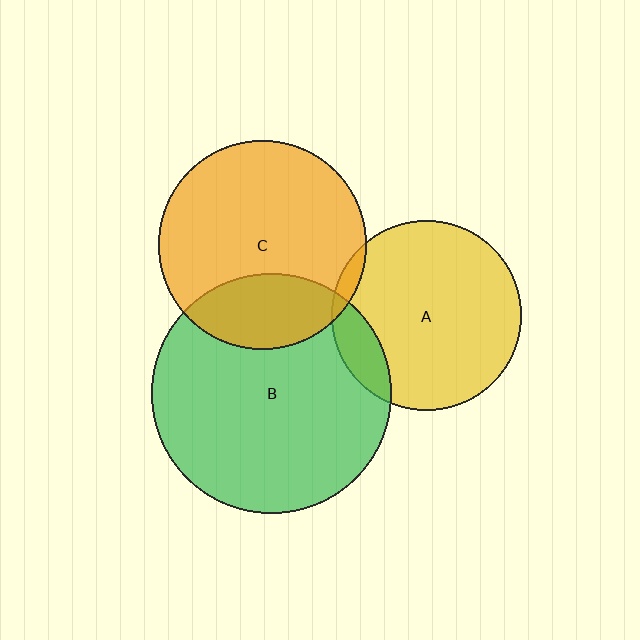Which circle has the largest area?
Circle B (green).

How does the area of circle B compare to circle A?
Approximately 1.6 times.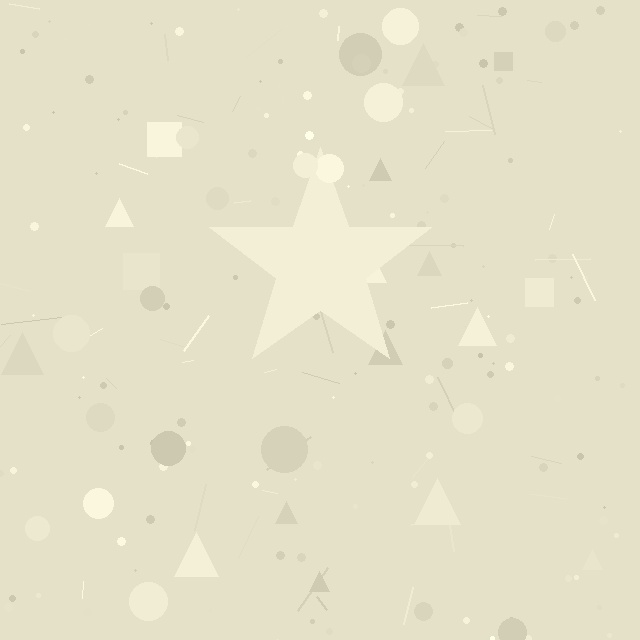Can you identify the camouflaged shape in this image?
The camouflaged shape is a star.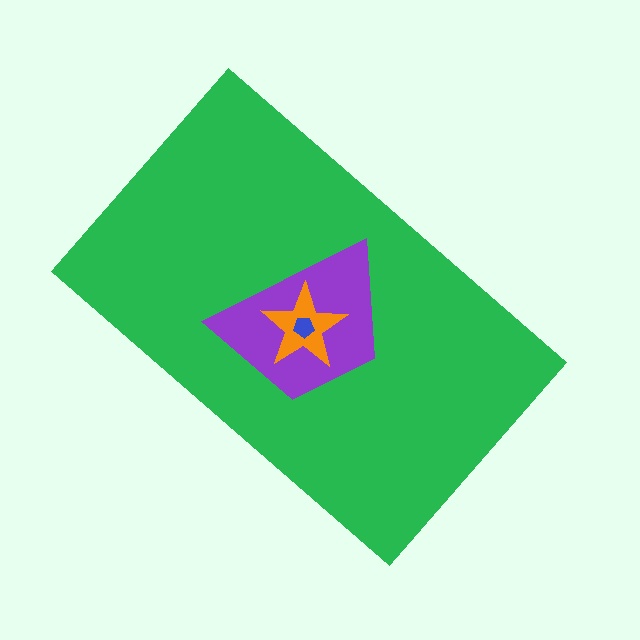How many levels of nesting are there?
4.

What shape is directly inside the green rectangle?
The purple trapezoid.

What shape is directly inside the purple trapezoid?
The orange star.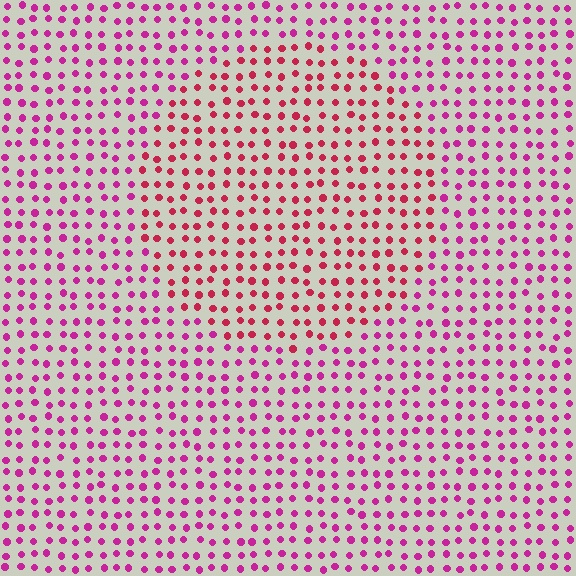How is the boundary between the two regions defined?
The boundary is defined purely by a slight shift in hue (about 28 degrees). Spacing, size, and orientation are identical on both sides.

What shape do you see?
I see a circle.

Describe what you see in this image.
The image is filled with small magenta elements in a uniform arrangement. A circle-shaped region is visible where the elements are tinted to a slightly different hue, forming a subtle color boundary.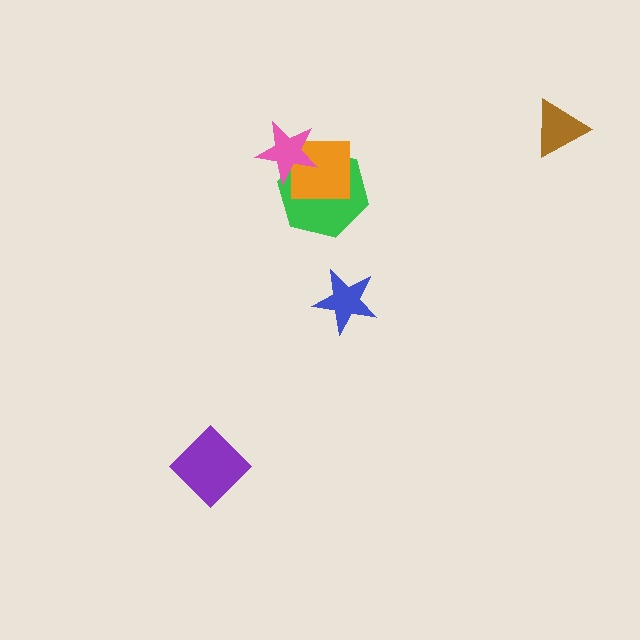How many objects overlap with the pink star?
2 objects overlap with the pink star.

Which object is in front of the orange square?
The pink star is in front of the orange square.